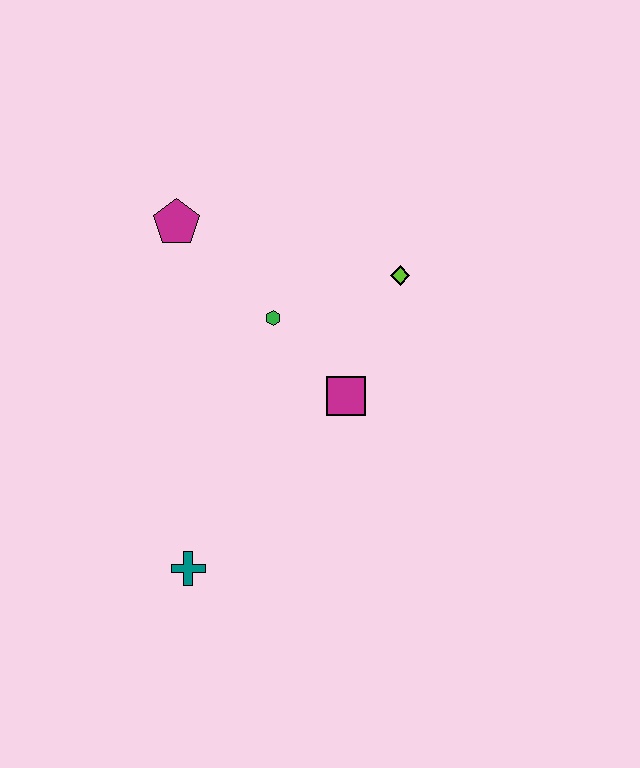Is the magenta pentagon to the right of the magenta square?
No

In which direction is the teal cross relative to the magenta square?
The teal cross is below the magenta square.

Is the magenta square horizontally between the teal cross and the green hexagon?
No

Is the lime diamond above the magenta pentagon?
No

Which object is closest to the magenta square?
The green hexagon is closest to the magenta square.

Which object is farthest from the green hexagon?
The teal cross is farthest from the green hexagon.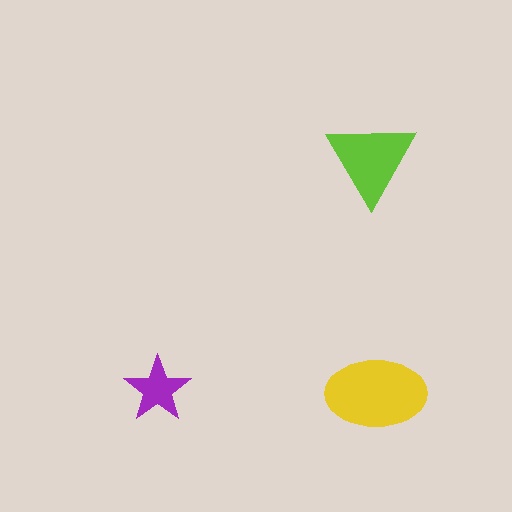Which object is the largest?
The yellow ellipse.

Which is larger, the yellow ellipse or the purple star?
The yellow ellipse.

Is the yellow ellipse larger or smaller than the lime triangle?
Larger.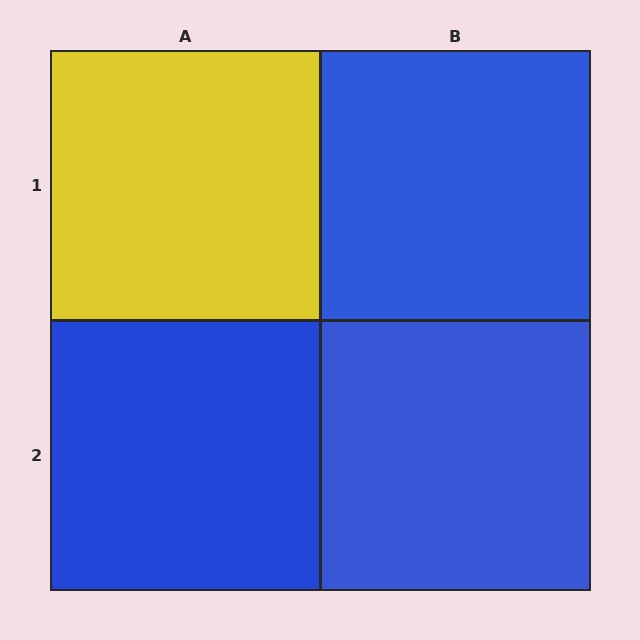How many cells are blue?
3 cells are blue.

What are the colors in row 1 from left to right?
Yellow, blue.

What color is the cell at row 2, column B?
Blue.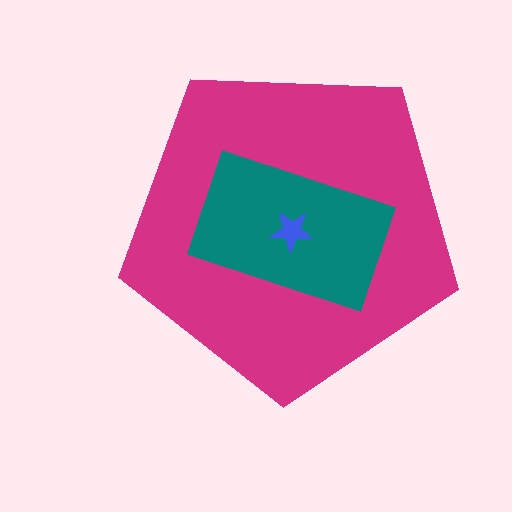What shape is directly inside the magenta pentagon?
The teal rectangle.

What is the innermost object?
The blue star.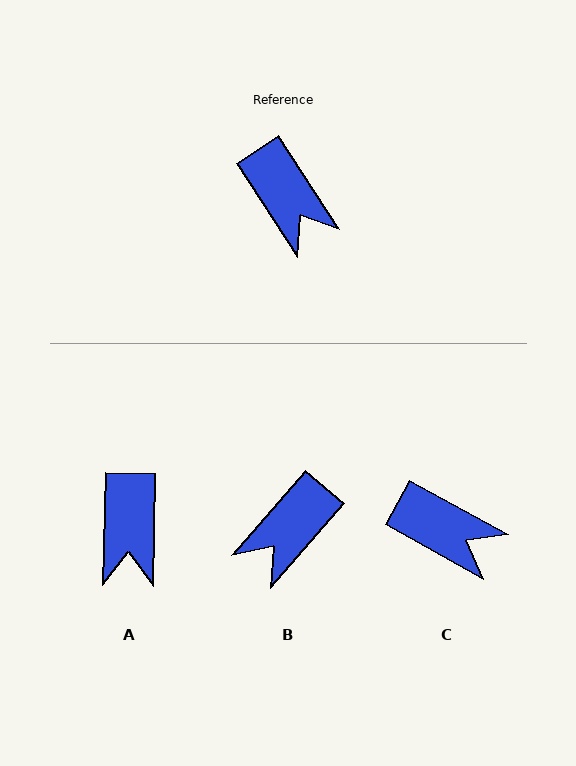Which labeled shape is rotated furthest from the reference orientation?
B, about 74 degrees away.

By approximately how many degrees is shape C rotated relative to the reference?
Approximately 28 degrees counter-clockwise.